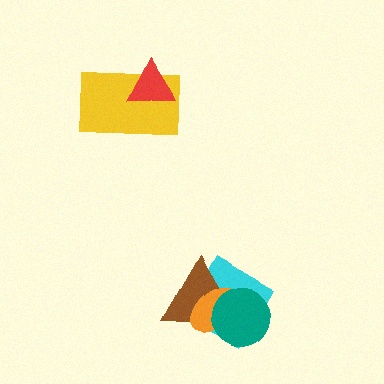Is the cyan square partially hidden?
Yes, it is partially covered by another shape.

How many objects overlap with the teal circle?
3 objects overlap with the teal circle.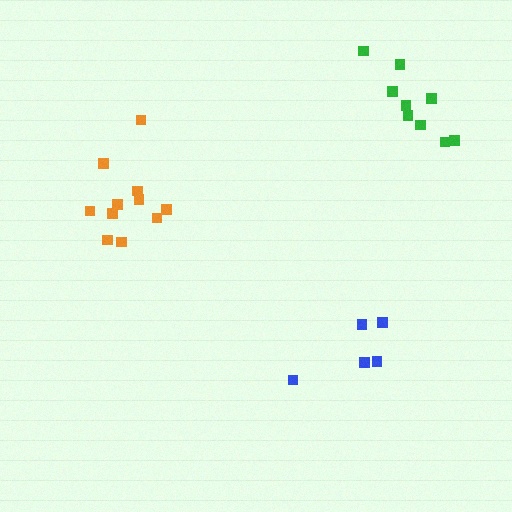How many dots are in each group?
Group 1: 11 dots, Group 2: 5 dots, Group 3: 9 dots (25 total).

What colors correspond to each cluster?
The clusters are colored: orange, blue, green.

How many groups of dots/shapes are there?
There are 3 groups.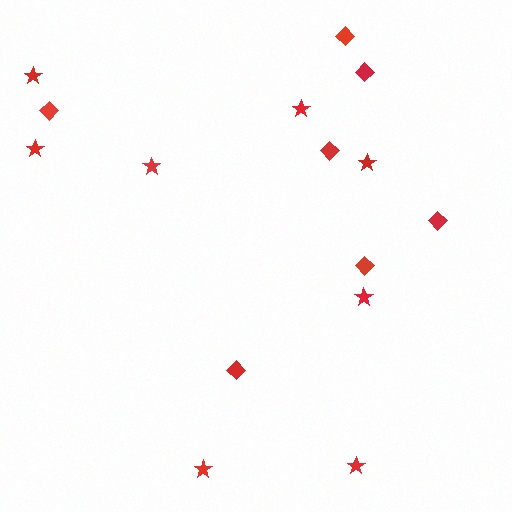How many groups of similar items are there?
There are 2 groups: one group of stars (8) and one group of diamonds (7).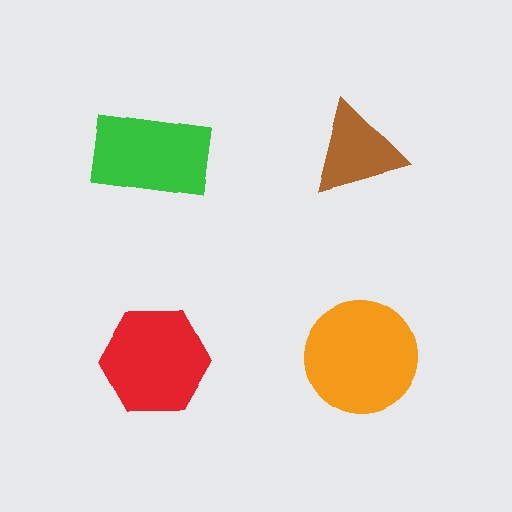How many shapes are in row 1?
2 shapes.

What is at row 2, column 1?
A red hexagon.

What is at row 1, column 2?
A brown triangle.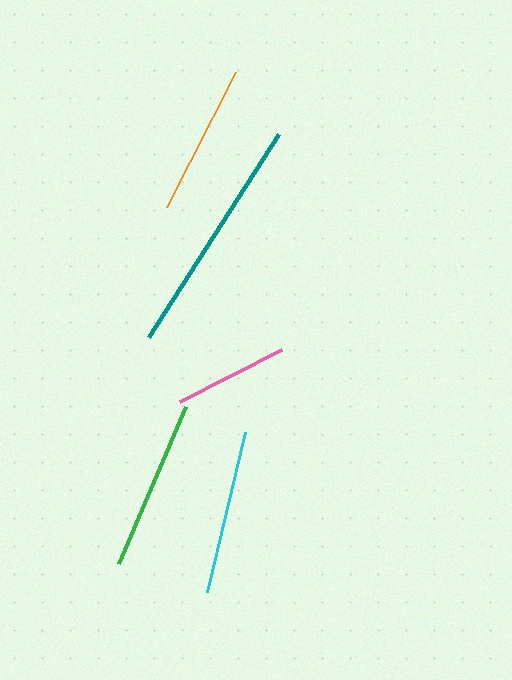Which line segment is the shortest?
The pink line is the shortest at approximately 114 pixels.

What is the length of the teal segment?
The teal segment is approximately 241 pixels long.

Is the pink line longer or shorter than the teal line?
The teal line is longer than the pink line.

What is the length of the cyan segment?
The cyan segment is approximately 165 pixels long.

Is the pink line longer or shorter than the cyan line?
The cyan line is longer than the pink line.